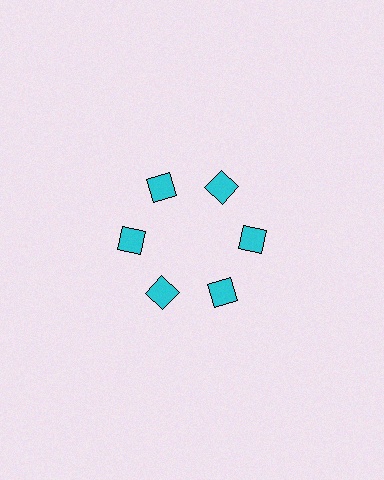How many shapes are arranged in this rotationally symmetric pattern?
There are 6 shapes, arranged in 6 groups of 1.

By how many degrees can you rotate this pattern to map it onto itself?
The pattern maps onto itself every 60 degrees of rotation.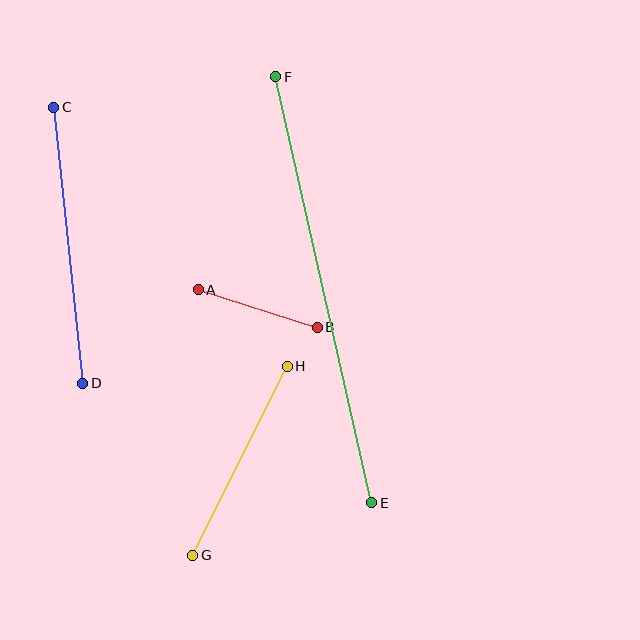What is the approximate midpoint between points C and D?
The midpoint is at approximately (68, 245) pixels.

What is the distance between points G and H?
The distance is approximately 211 pixels.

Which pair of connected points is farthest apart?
Points E and F are farthest apart.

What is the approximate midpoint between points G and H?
The midpoint is at approximately (240, 461) pixels.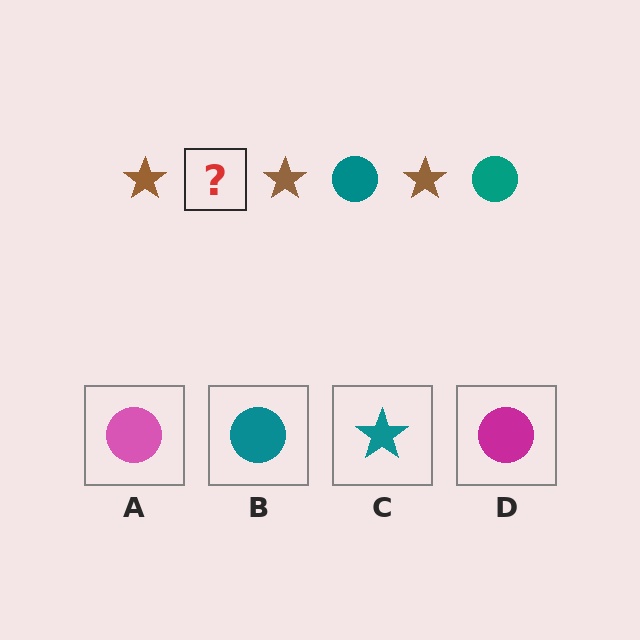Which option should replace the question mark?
Option B.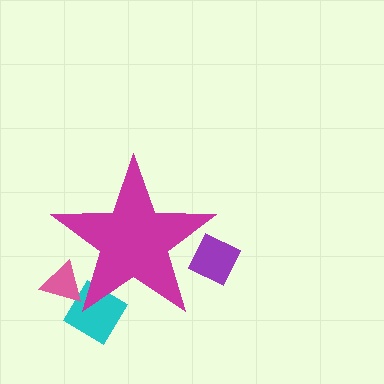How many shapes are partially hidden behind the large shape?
3 shapes are partially hidden.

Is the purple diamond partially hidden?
Yes, the purple diamond is partially hidden behind the magenta star.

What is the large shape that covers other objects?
A magenta star.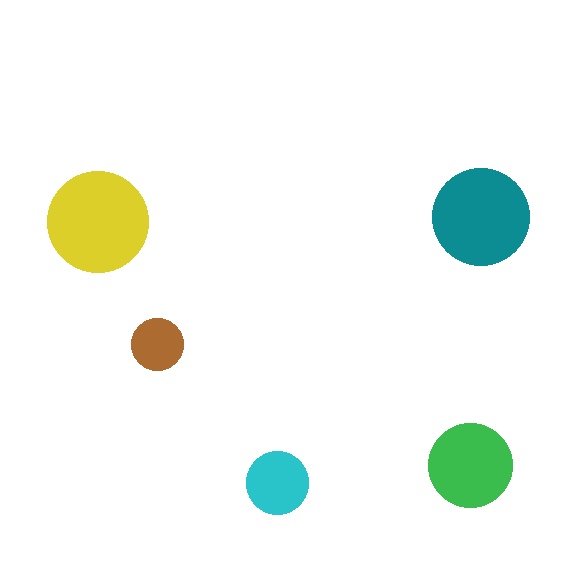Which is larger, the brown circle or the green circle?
The green one.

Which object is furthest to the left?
The yellow circle is leftmost.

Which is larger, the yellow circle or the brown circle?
The yellow one.